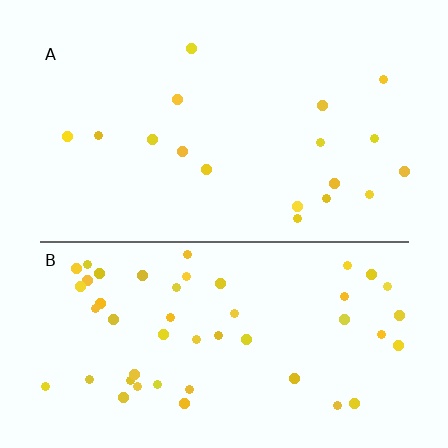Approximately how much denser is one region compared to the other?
Approximately 2.8× — region B over region A.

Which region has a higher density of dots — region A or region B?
B (the bottom).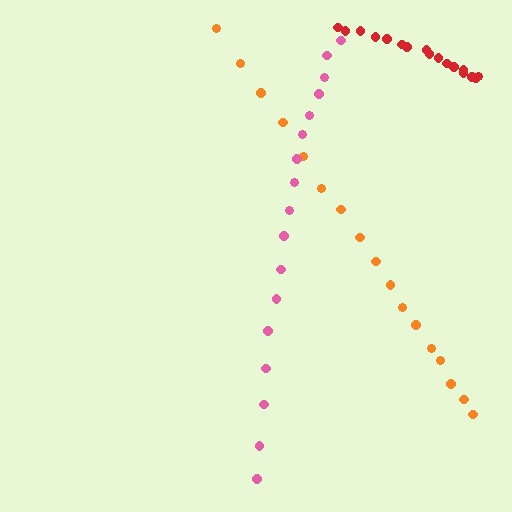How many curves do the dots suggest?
There are 3 distinct paths.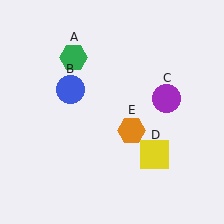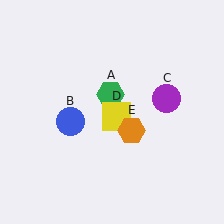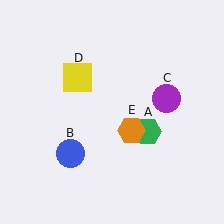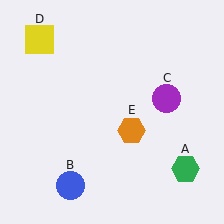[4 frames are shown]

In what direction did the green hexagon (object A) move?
The green hexagon (object A) moved down and to the right.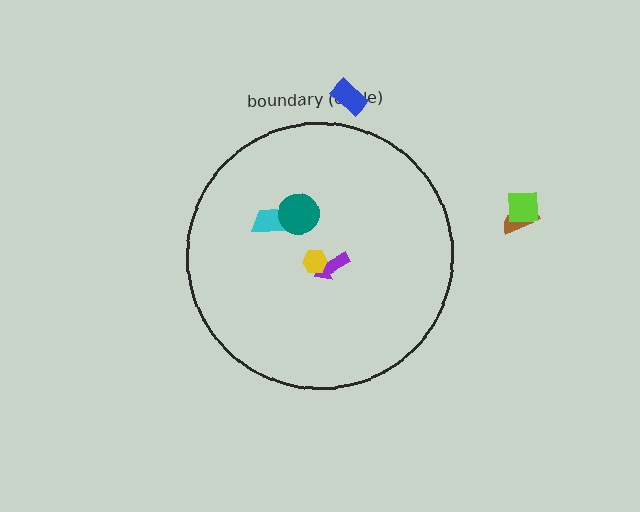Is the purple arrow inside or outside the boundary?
Inside.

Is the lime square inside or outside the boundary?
Outside.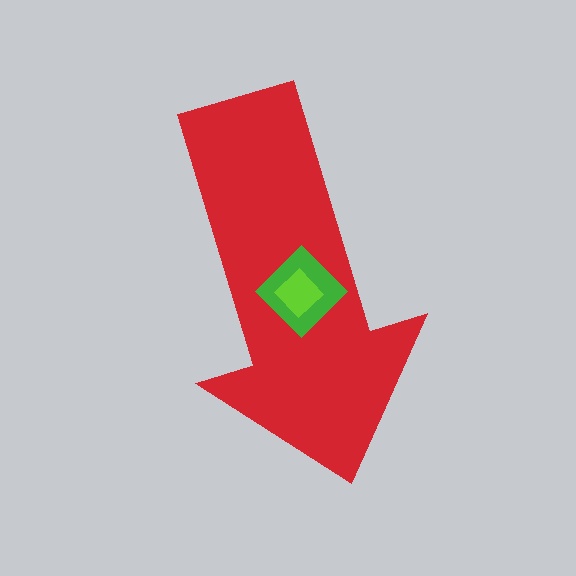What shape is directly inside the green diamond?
The lime diamond.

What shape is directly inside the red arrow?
The green diamond.